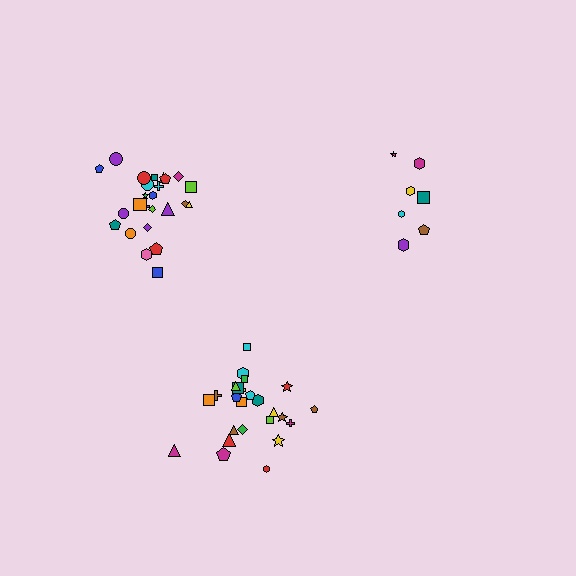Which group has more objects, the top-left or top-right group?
The top-left group.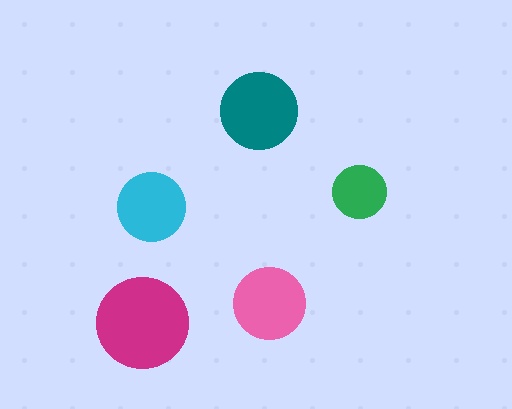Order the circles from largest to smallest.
the magenta one, the teal one, the pink one, the cyan one, the green one.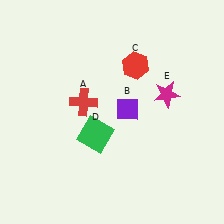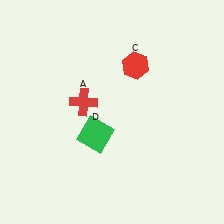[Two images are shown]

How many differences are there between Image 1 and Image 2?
There are 2 differences between the two images.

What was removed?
The purple diamond (B), the magenta star (E) were removed in Image 2.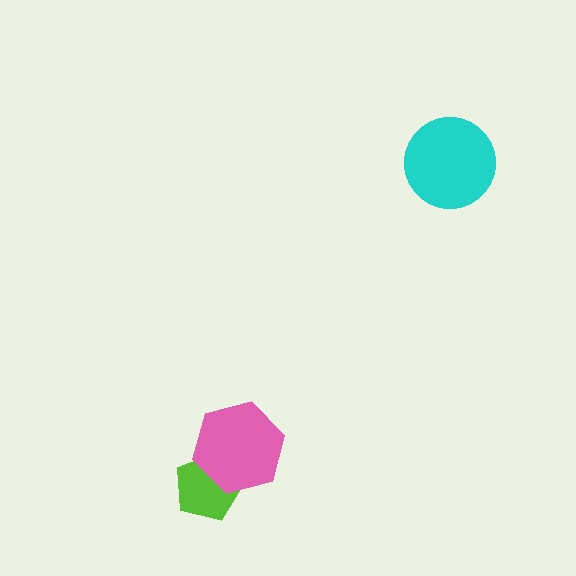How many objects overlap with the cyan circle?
0 objects overlap with the cyan circle.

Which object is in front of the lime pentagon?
The pink hexagon is in front of the lime pentagon.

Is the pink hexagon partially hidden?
No, no other shape covers it.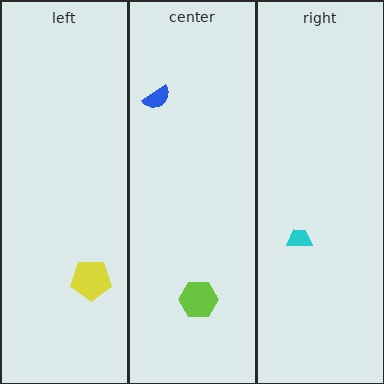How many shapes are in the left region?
1.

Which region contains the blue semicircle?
The center region.